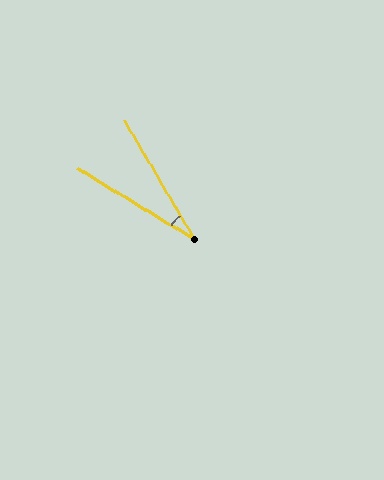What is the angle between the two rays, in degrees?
Approximately 28 degrees.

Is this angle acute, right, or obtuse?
It is acute.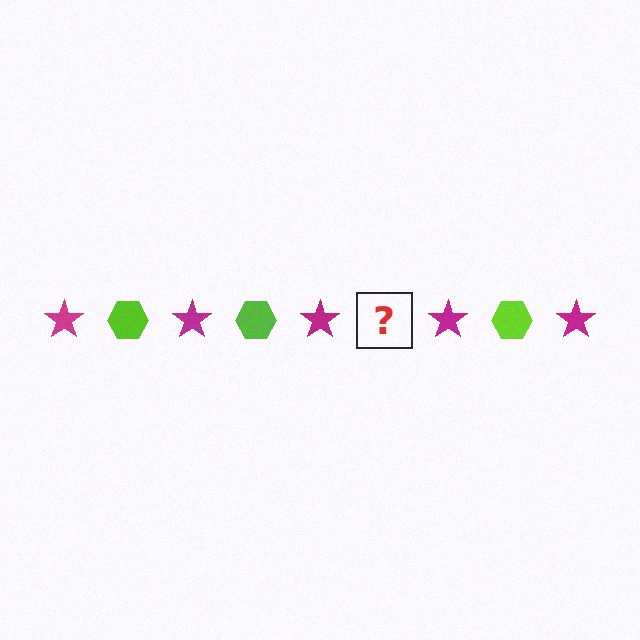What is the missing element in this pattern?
The missing element is a lime hexagon.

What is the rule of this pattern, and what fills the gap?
The rule is that the pattern alternates between magenta star and lime hexagon. The gap should be filled with a lime hexagon.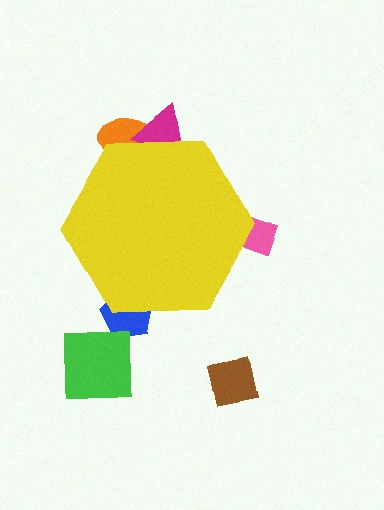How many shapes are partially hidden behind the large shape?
4 shapes are partially hidden.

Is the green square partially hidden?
No, the green square is fully visible.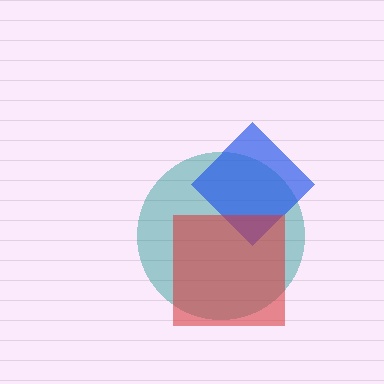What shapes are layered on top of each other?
The layered shapes are: a teal circle, a blue diamond, a red square.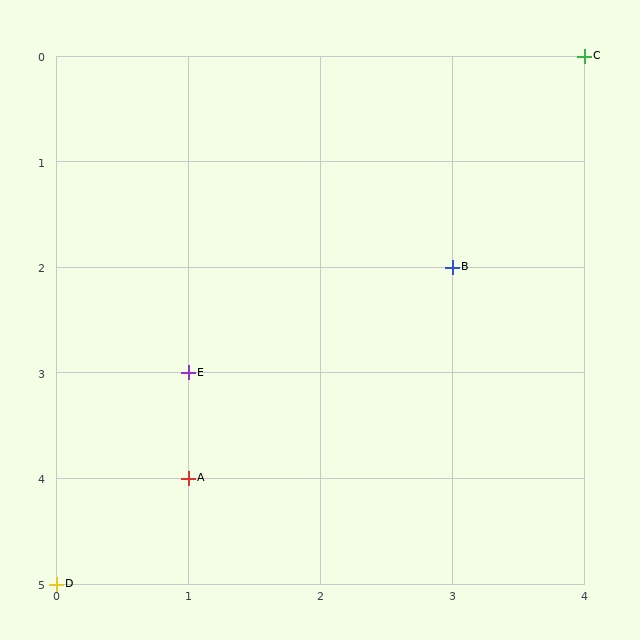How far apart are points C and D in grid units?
Points C and D are 4 columns and 5 rows apart (about 6.4 grid units diagonally).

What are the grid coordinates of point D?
Point D is at grid coordinates (0, 5).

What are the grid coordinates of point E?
Point E is at grid coordinates (1, 3).